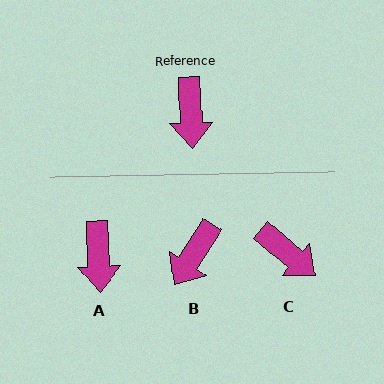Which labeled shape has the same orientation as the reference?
A.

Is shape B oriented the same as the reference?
No, it is off by about 35 degrees.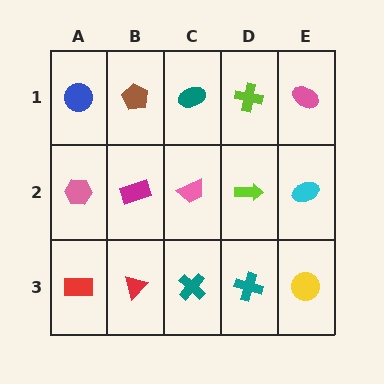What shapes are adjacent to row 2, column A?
A blue circle (row 1, column A), a red rectangle (row 3, column A), a magenta rectangle (row 2, column B).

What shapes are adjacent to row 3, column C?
A pink trapezoid (row 2, column C), a red triangle (row 3, column B), a teal cross (row 3, column D).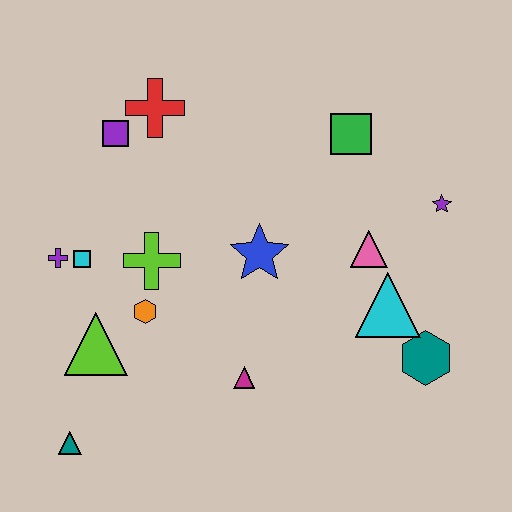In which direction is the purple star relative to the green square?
The purple star is to the right of the green square.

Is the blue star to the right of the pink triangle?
No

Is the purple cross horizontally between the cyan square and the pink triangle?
No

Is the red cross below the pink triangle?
No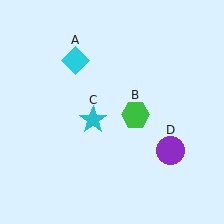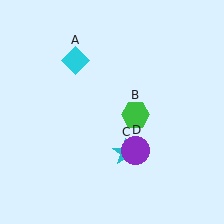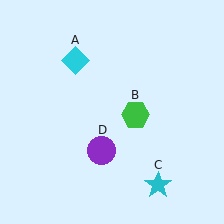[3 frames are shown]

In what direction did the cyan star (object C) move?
The cyan star (object C) moved down and to the right.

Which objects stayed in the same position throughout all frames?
Cyan diamond (object A) and green hexagon (object B) remained stationary.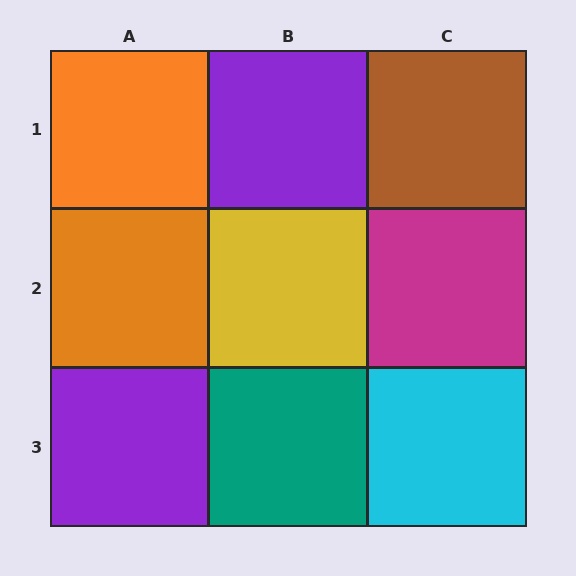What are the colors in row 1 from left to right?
Orange, purple, brown.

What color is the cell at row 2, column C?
Magenta.